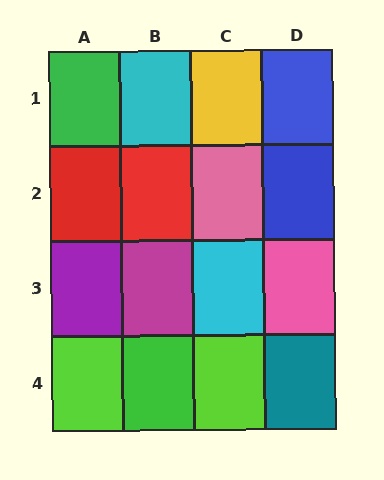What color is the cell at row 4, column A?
Lime.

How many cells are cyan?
2 cells are cyan.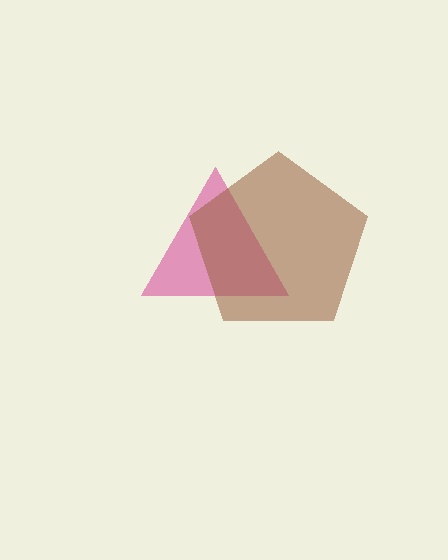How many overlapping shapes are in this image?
There are 2 overlapping shapes in the image.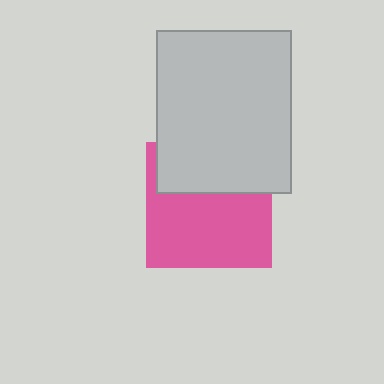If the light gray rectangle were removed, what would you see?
You would see the complete pink square.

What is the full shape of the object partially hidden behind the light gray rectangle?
The partially hidden object is a pink square.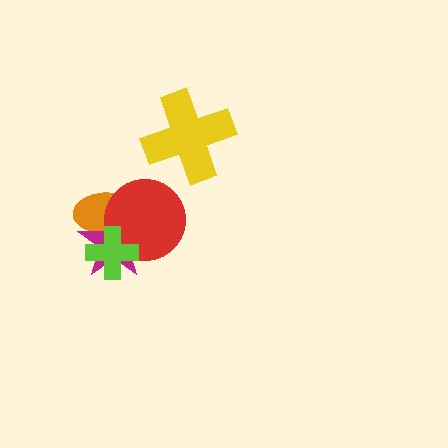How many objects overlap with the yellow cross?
0 objects overlap with the yellow cross.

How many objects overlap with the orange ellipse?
3 objects overlap with the orange ellipse.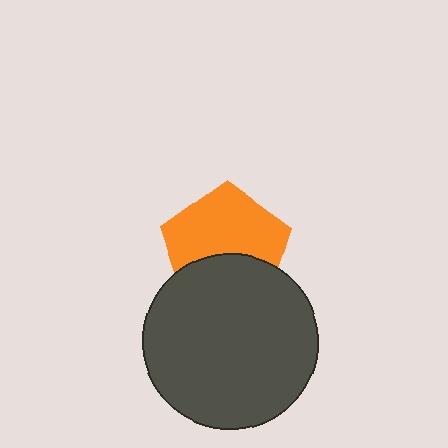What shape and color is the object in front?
The object in front is a dark gray circle.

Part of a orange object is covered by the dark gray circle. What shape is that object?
It is a pentagon.